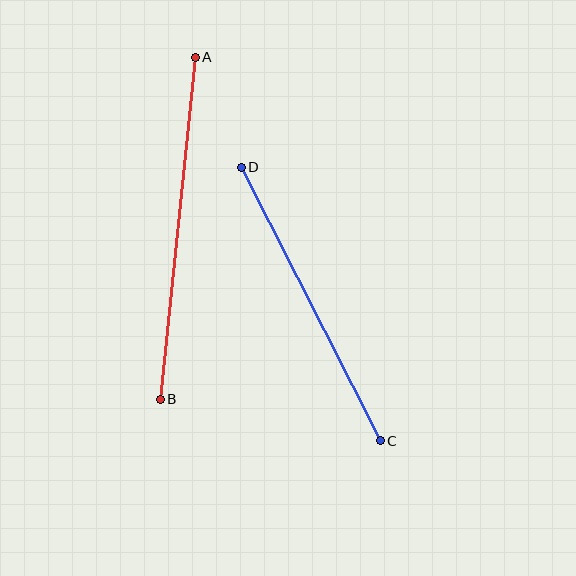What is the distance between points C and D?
The distance is approximately 307 pixels.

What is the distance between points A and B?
The distance is approximately 344 pixels.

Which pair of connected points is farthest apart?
Points A and B are farthest apart.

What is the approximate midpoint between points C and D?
The midpoint is at approximately (311, 304) pixels.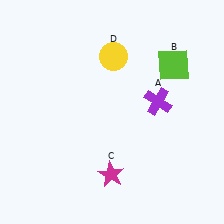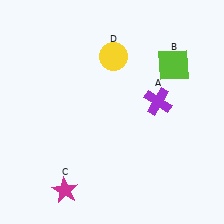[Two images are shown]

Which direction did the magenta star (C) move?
The magenta star (C) moved left.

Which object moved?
The magenta star (C) moved left.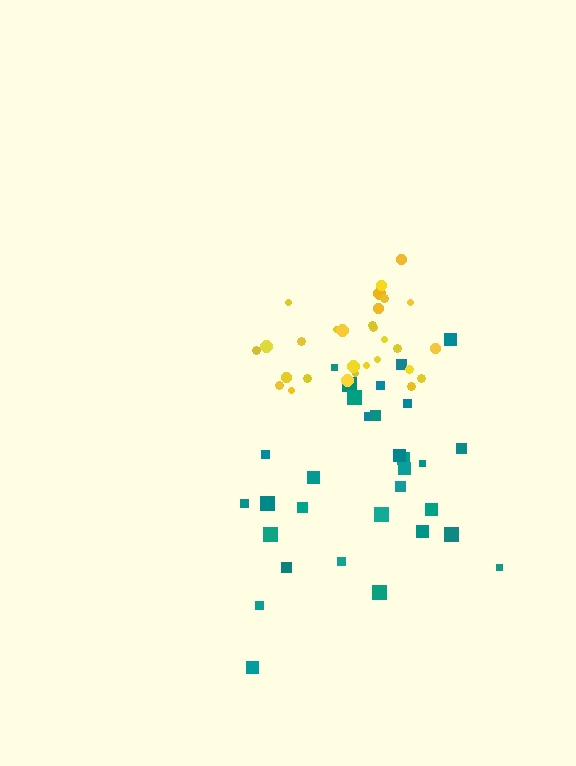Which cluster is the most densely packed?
Yellow.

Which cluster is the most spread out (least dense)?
Teal.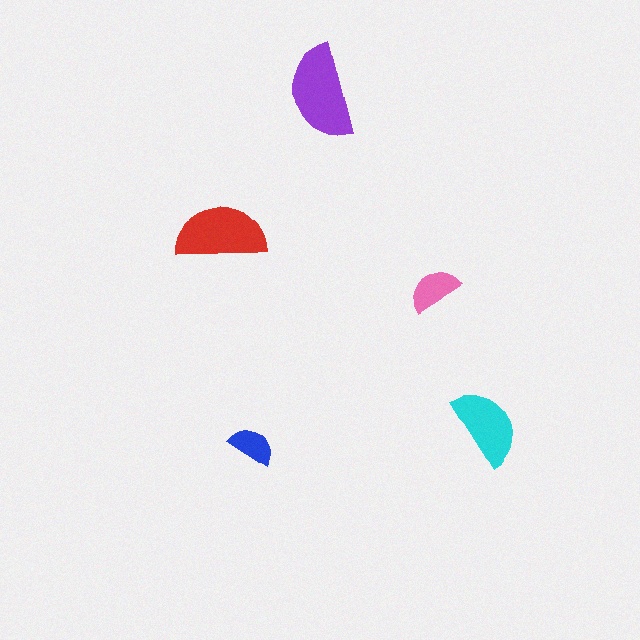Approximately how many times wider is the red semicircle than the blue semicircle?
About 2 times wider.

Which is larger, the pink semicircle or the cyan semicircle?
The cyan one.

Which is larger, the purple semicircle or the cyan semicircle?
The purple one.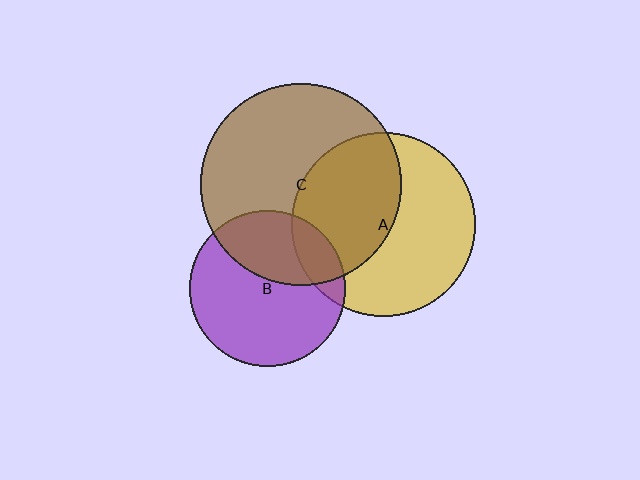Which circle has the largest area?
Circle C (brown).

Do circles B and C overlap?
Yes.